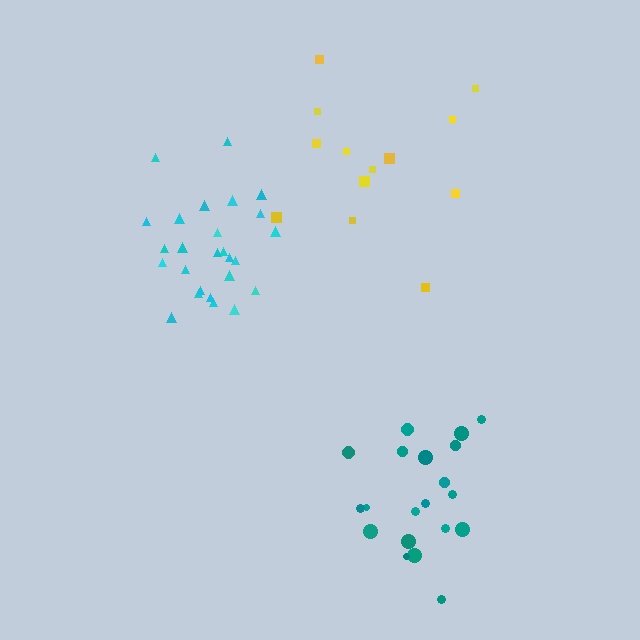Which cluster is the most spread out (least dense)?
Yellow.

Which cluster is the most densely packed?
Cyan.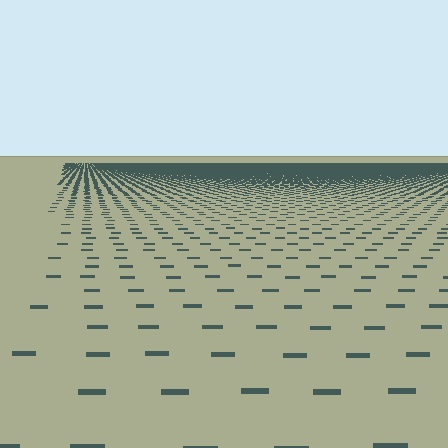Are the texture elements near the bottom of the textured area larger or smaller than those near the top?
Larger. Near the bottom, elements are closer to the viewer and appear at a bigger on-screen size.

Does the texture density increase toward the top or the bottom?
Density increases toward the top.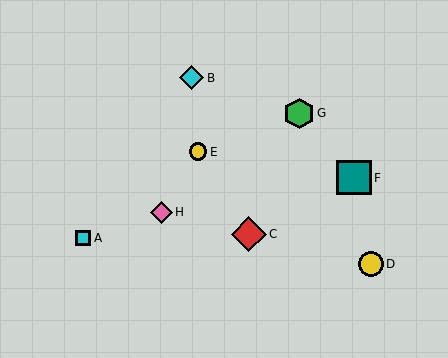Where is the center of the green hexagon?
The center of the green hexagon is at (299, 113).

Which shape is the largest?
The red diamond (labeled C) is the largest.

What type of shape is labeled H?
Shape H is a pink diamond.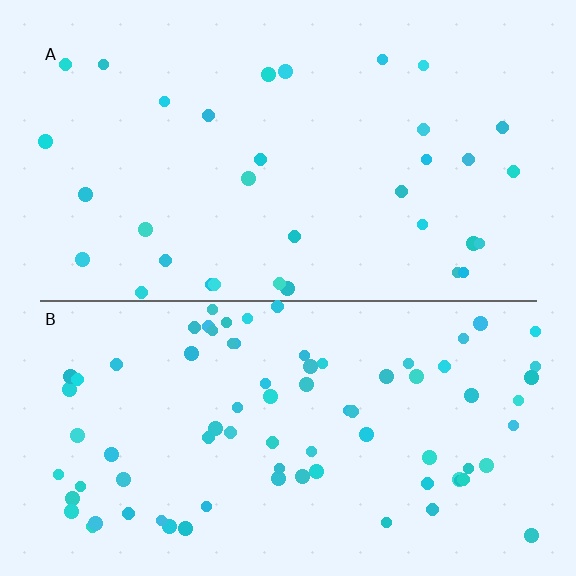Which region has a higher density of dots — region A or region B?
B (the bottom).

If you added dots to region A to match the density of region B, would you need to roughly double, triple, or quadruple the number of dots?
Approximately double.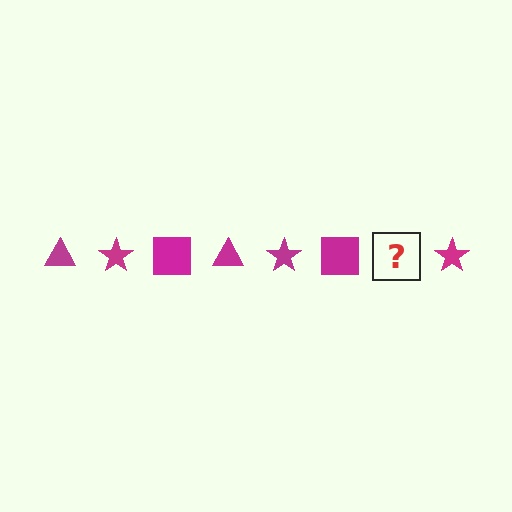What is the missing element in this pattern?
The missing element is a magenta triangle.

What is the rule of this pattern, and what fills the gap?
The rule is that the pattern cycles through triangle, star, square shapes in magenta. The gap should be filled with a magenta triangle.